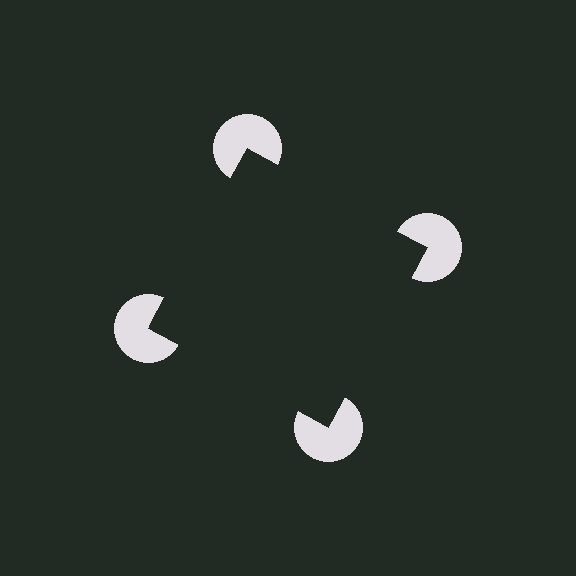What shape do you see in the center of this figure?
An illusory square — its edges are inferred from the aligned wedge cuts in the pac-man discs, not physically drawn.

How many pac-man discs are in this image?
There are 4 — one at each vertex of the illusory square.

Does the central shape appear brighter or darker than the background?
It typically appears slightly darker than the background, even though no actual brightness change is drawn.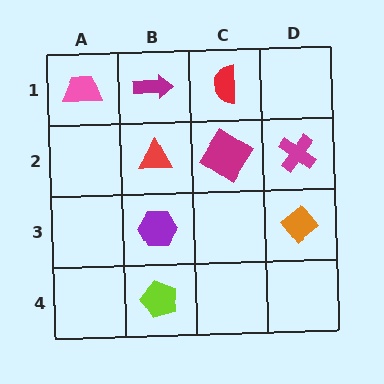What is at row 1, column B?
A magenta arrow.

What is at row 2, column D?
A magenta cross.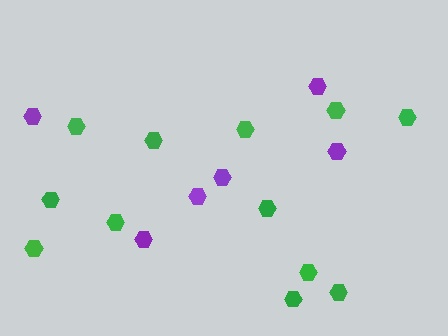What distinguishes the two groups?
There are 2 groups: one group of purple hexagons (6) and one group of green hexagons (12).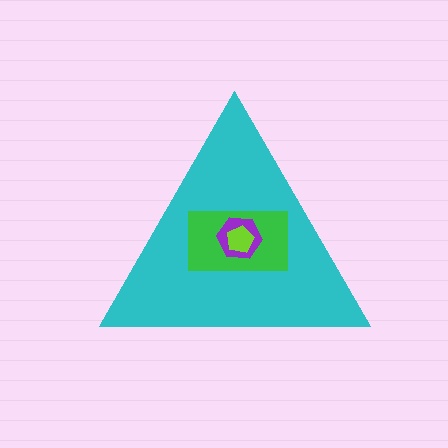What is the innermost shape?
The lime pentagon.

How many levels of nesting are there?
4.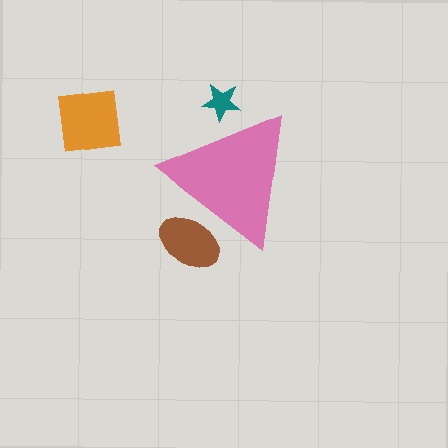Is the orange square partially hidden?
No, the orange square is fully visible.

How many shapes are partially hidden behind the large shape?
2 shapes are partially hidden.